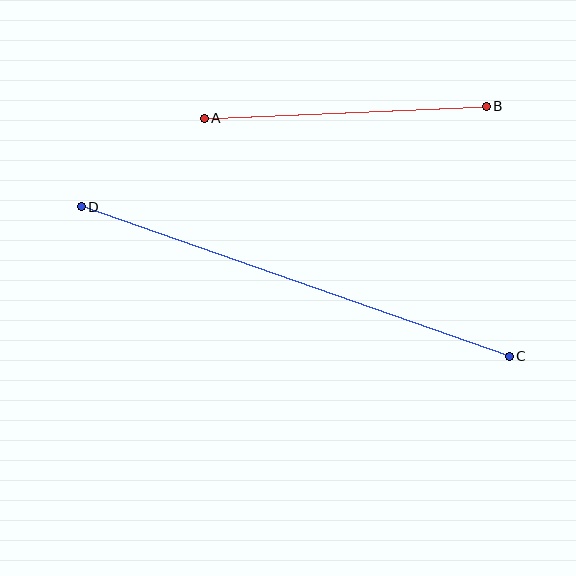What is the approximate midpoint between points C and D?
The midpoint is at approximately (295, 281) pixels.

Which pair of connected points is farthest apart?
Points C and D are farthest apart.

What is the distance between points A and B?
The distance is approximately 282 pixels.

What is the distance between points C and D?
The distance is approximately 454 pixels.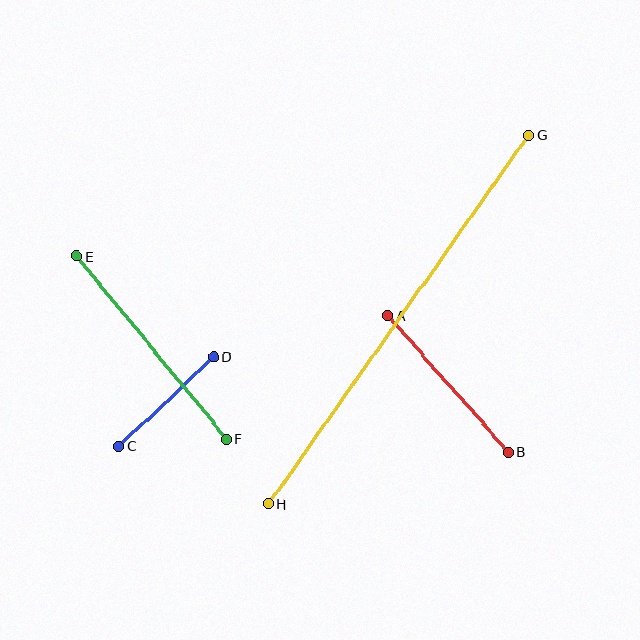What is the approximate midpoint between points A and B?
The midpoint is at approximately (448, 384) pixels.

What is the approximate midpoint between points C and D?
The midpoint is at approximately (166, 401) pixels.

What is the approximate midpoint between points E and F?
The midpoint is at approximately (152, 348) pixels.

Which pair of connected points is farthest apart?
Points G and H are farthest apart.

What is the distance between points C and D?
The distance is approximately 131 pixels.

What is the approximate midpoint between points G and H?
The midpoint is at approximately (399, 319) pixels.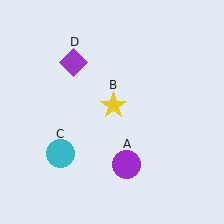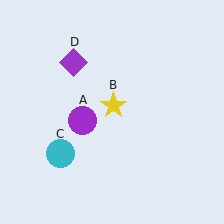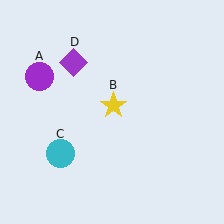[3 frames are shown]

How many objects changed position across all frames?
1 object changed position: purple circle (object A).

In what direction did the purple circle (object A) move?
The purple circle (object A) moved up and to the left.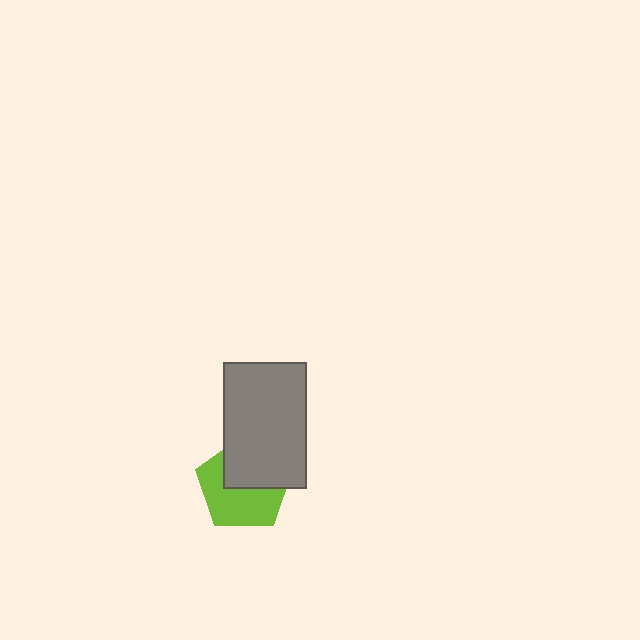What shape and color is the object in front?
The object in front is a gray rectangle.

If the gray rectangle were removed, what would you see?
You would see the complete lime pentagon.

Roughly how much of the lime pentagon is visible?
About half of it is visible (roughly 55%).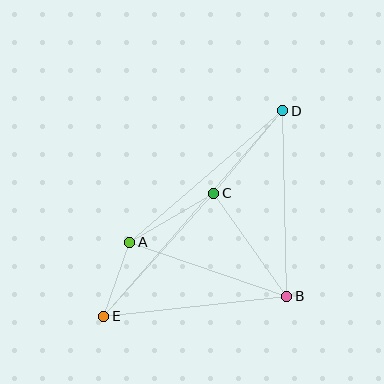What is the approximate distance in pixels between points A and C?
The distance between A and C is approximately 97 pixels.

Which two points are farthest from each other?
Points D and E are farthest from each other.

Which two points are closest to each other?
Points A and E are closest to each other.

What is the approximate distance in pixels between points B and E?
The distance between B and E is approximately 184 pixels.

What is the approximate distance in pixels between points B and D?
The distance between B and D is approximately 186 pixels.